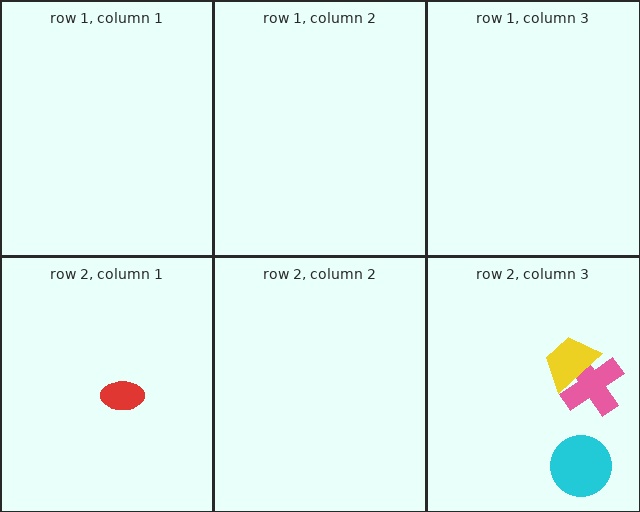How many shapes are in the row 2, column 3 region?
3.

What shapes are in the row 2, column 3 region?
The pink cross, the yellow trapezoid, the cyan circle.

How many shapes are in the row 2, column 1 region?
1.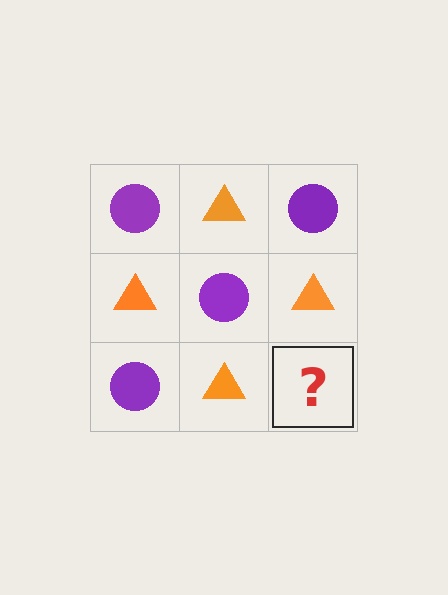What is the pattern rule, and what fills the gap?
The rule is that it alternates purple circle and orange triangle in a checkerboard pattern. The gap should be filled with a purple circle.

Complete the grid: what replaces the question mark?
The question mark should be replaced with a purple circle.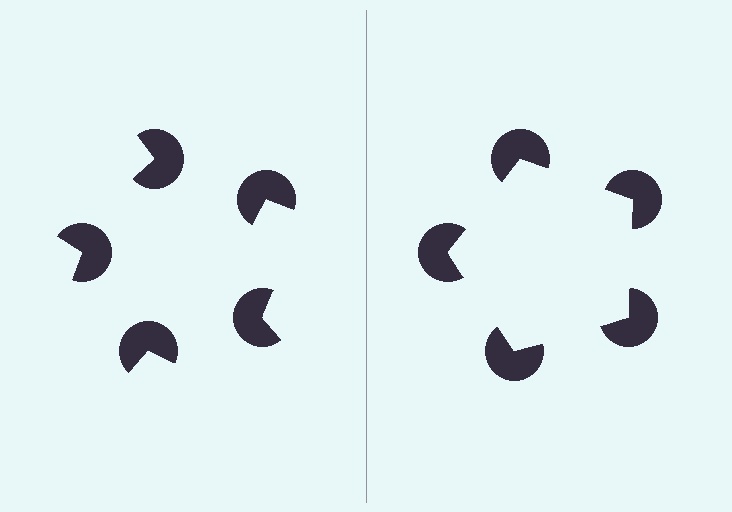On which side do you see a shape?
An illusory pentagon appears on the right side. On the left side the wedge cuts are rotated, so no coherent shape forms.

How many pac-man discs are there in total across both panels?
10 — 5 on each side.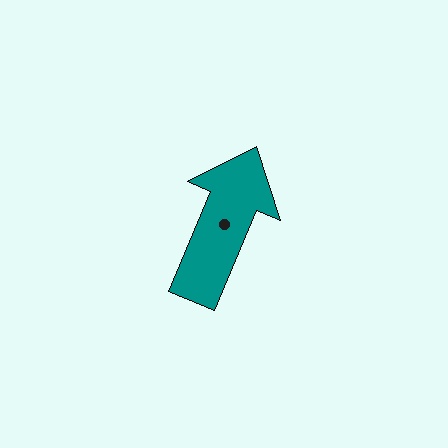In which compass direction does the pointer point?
Northeast.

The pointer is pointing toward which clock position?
Roughly 1 o'clock.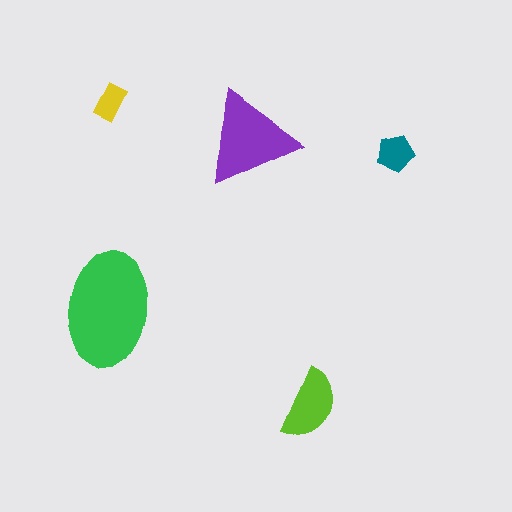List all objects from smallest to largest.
The yellow rectangle, the teal pentagon, the lime semicircle, the purple triangle, the green ellipse.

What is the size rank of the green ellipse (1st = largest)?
1st.